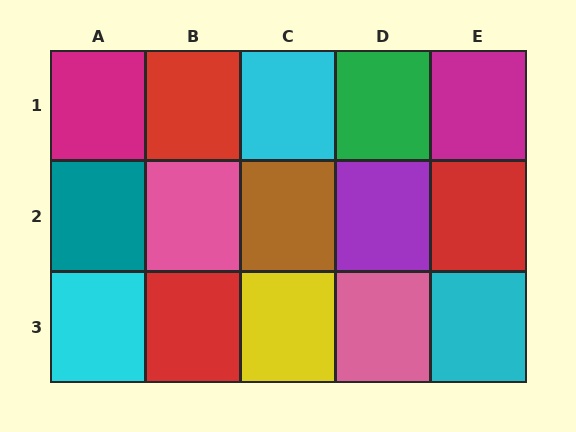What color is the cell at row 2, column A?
Teal.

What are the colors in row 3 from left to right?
Cyan, red, yellow, pink, cyan.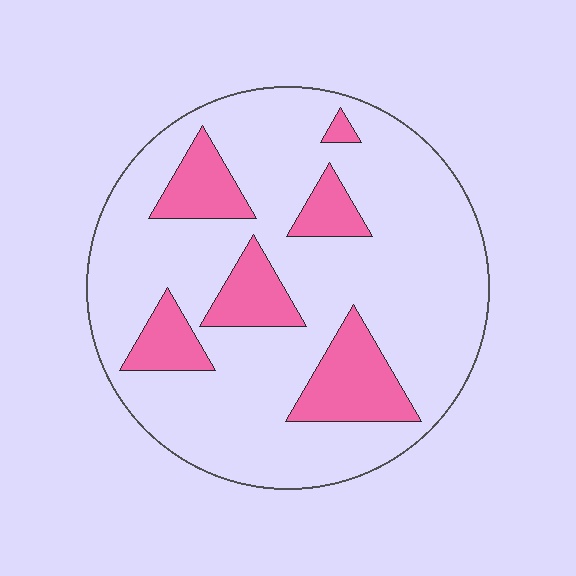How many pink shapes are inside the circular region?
6.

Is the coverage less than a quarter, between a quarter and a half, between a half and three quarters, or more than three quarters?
Less than a quarter.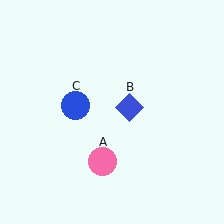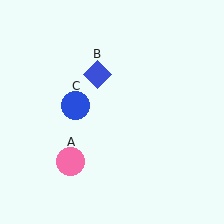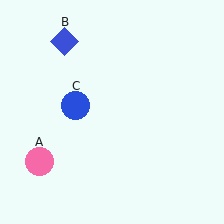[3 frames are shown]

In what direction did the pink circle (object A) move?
The pink circle (object A) moved left.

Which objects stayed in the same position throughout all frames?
Blue circle (object C) remained stationary.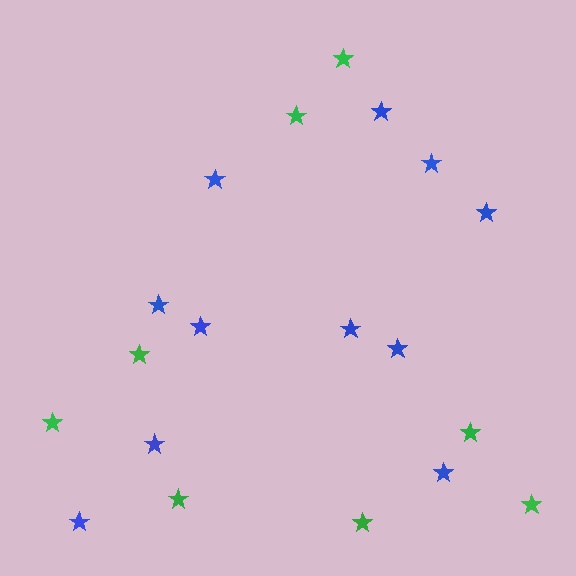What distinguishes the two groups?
There are 2 groups: one group of green stars (8) and one group of blue stars (11).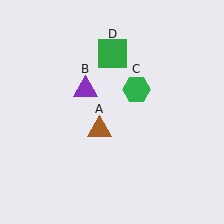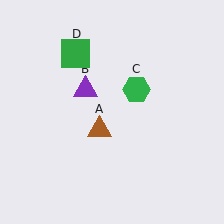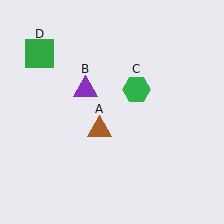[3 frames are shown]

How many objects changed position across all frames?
1 object changed position: green square (object D).